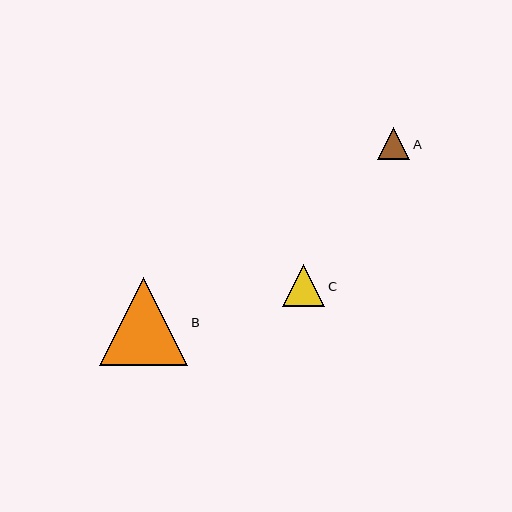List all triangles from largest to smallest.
From largest to smallest: B, C, A.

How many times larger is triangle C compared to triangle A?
Triangle C is approximately 1.3 times the size of triangle A.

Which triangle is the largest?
Triangle B is the largest with a size of approximately 88 pixels.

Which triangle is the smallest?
Triangle A is the smallest with a size of approximately 32 pixels.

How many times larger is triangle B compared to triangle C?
Triangle B is approximately 2.1 times the size of triangle C.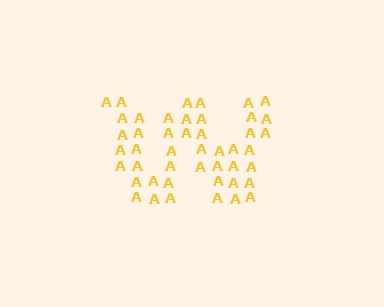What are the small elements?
The small elements are letter A's.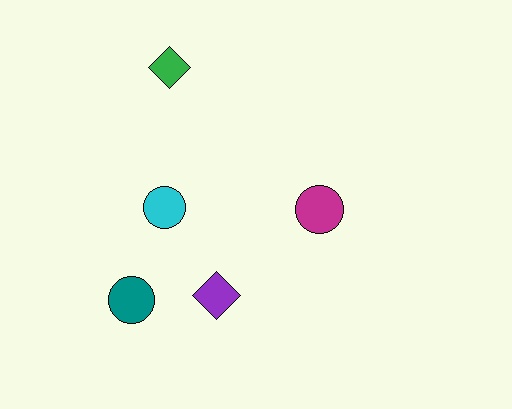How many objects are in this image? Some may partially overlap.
There are 5 objects.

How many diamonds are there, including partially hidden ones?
There are 2 diamonds.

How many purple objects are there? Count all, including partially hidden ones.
There is 1 purple object.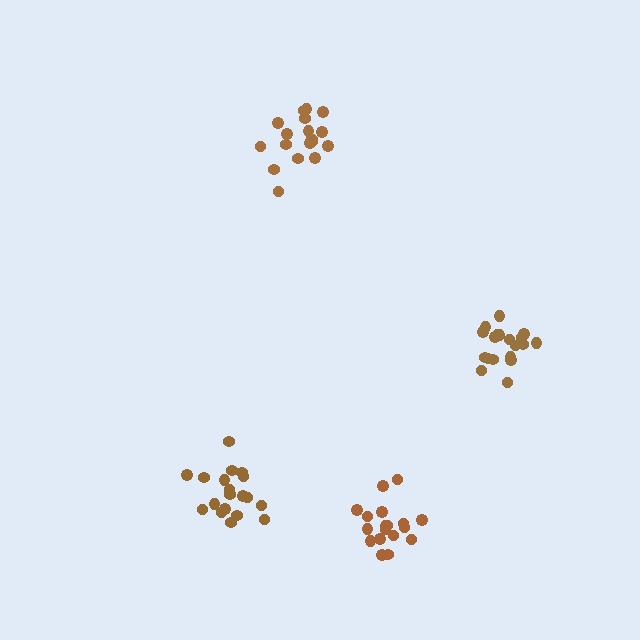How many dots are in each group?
Group 1: 18 dots, Group 2: 19 dots, Group 3: 19 dots, Group 4: 19 dots (75 total).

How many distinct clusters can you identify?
There are 4 distinct clusters.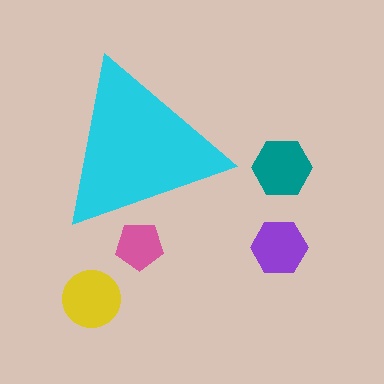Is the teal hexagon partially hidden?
No, the teal hexagon is fully visible.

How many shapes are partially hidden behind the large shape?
1 shape is partially hidden.